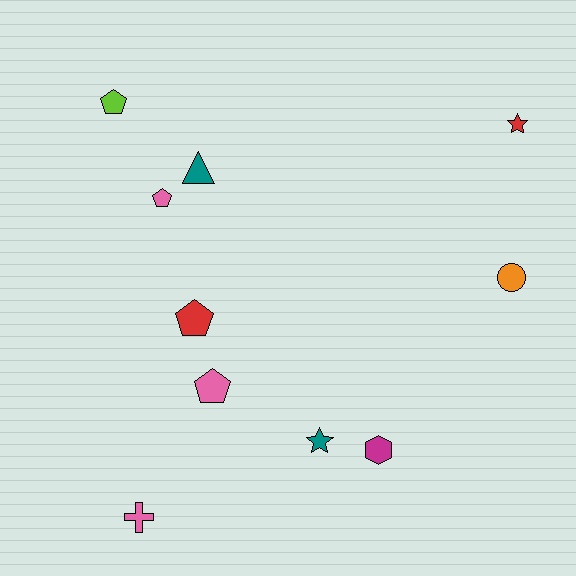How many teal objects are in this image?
There are 2 teal objects.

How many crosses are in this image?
There is 1 cross.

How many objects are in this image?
There are 10 objects.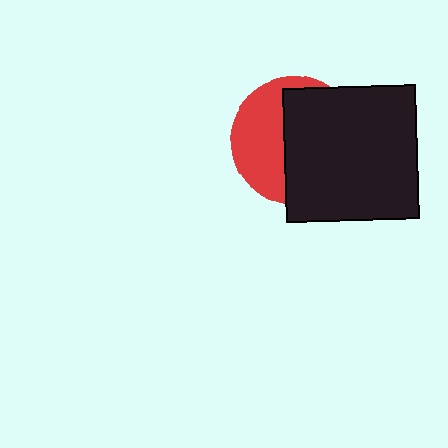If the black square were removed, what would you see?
You would see the complete red circle.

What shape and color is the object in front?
The object in front is a black square.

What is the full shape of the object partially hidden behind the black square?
The partially hidden object is a red circle.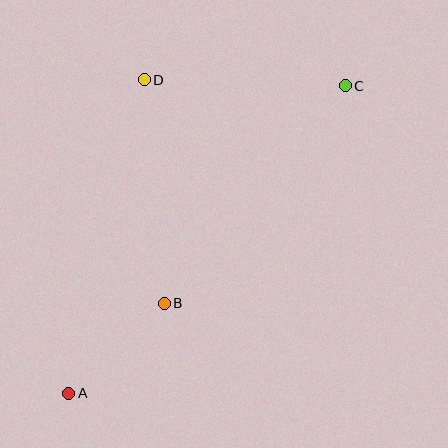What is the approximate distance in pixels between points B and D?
The distance between B and D is approximately 224 pixels.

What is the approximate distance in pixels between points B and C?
The distance between B and C is approximately 283 pixels.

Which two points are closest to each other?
Points A and B are closest to each other.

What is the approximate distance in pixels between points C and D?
The distance between C and D is approximately 201 pixels.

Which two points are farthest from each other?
Points A and C are farthest from each other.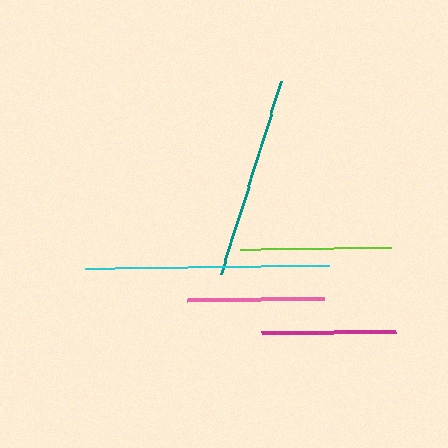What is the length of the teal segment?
The teal segment is approximately 202 pixels long.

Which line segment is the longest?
The cyan line is the longest at approximately 245 pixels.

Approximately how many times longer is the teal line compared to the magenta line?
The teal line is approximately 1.5 times the length of the magenta line.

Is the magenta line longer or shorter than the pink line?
The pink line is longer than the magenta line.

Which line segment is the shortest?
The magenta line is the shortest at approximately 134 pixels.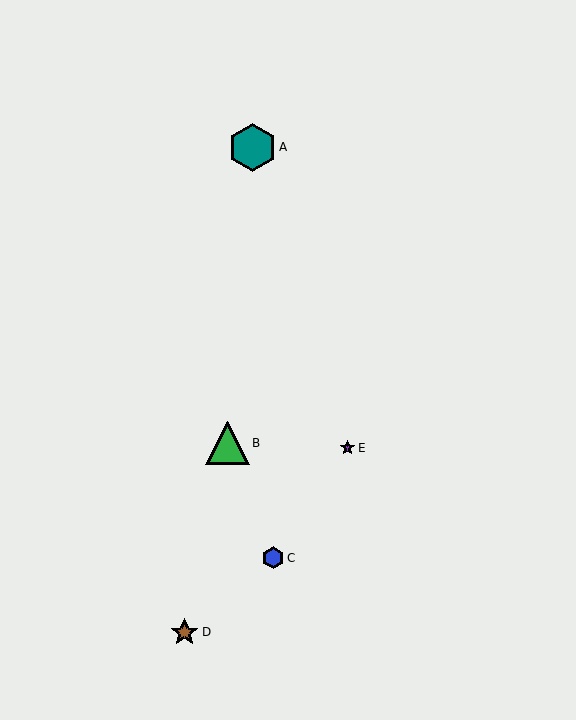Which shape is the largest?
The teal hexagon (labeled A) is the largest.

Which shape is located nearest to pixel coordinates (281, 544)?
The blue hexagon (labeled C) at (273, 558) is nearest to that location.